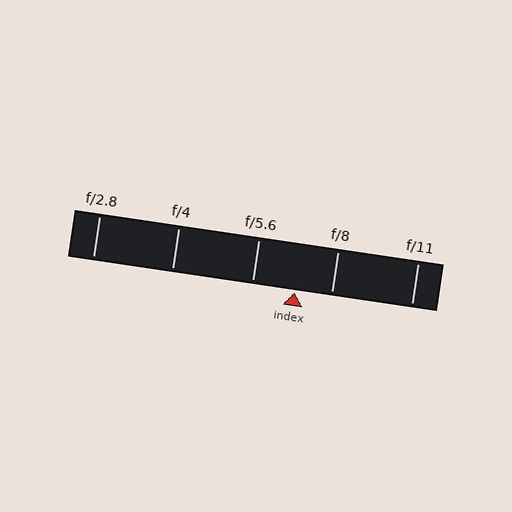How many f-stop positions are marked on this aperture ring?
There are 5 f-stop positions marked.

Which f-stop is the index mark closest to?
The index mark is closest to f/8.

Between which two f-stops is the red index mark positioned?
The index mark is between f/5.6 and f/8.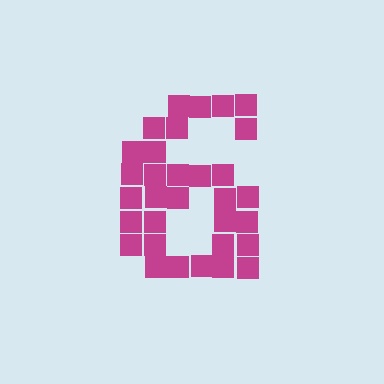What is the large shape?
The large shape is the digit 6.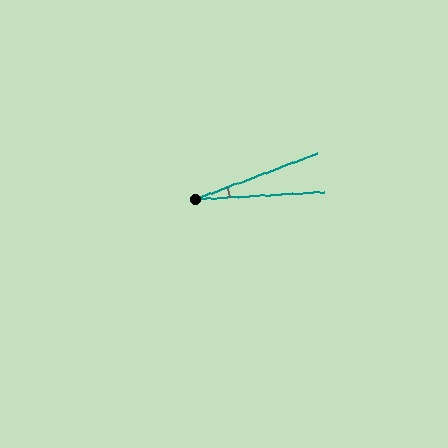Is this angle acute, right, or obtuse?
It is acute.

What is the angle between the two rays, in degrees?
Approximately 17 degrees.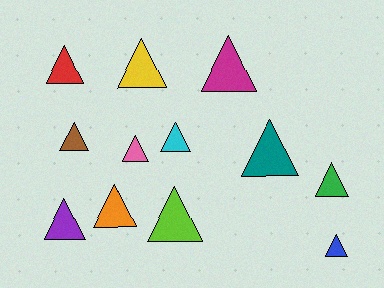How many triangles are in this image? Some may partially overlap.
There are 12 triangles.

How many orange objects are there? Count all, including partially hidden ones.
There is 1 orange object.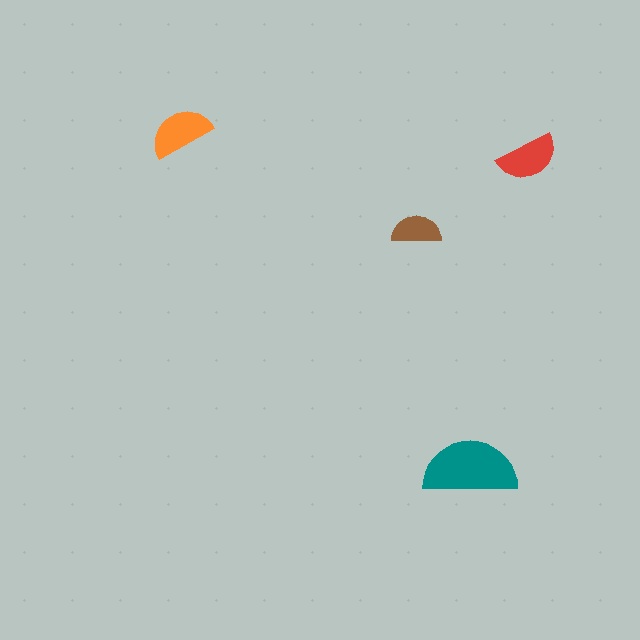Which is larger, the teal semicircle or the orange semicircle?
The teal one.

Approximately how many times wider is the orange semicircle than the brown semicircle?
About 1.5 times wider.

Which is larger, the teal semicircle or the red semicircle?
The teal one.